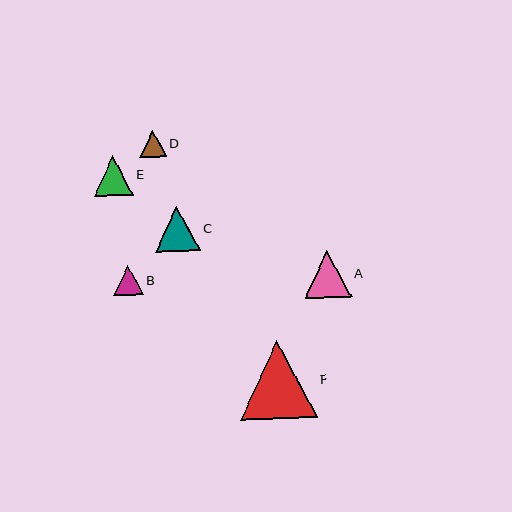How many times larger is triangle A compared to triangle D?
Triangle A is approximately 1.8 times the size of triangle D.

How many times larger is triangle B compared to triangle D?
Triangle B is approximately 1.1 times the size of triangle D.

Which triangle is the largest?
Triangle F is the largest with a size of approximately 78 pixels.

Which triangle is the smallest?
Triangle D is the smallest with a size of approximately 27 pixels.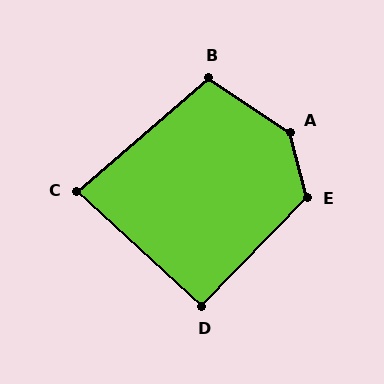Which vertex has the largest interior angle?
A, at approximately 138 degrees.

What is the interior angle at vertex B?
Approximately 106 degrees (obtuse).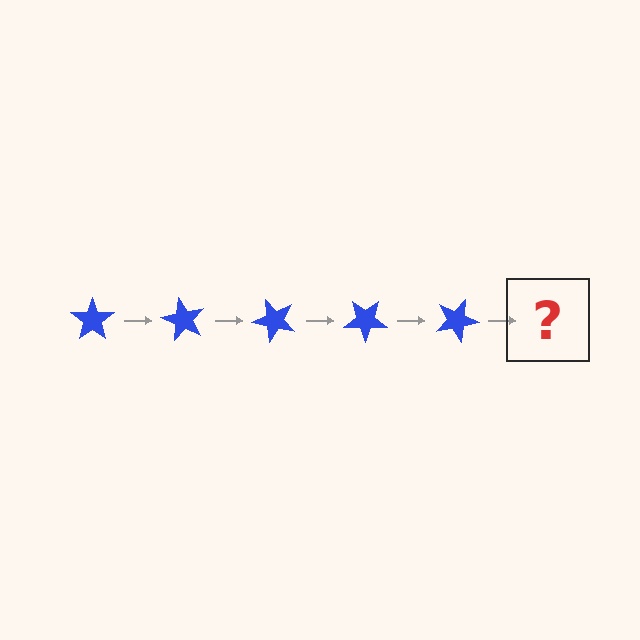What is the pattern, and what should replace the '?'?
The pattern is that the star rotates 60 degrees each step. The '?' should be a blue star rotated 300 degrees.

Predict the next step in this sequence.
The next step is a blue star rotated 300 degrees.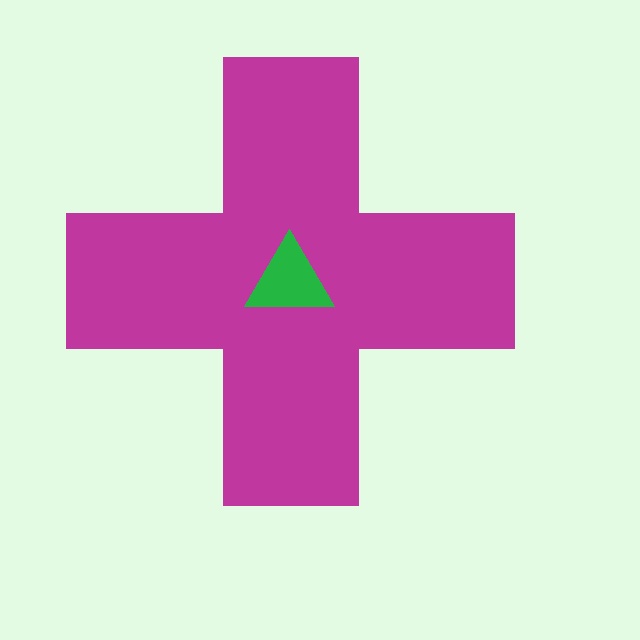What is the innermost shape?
The green triangle.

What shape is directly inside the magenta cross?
The green triangle.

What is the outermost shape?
The magenta cross.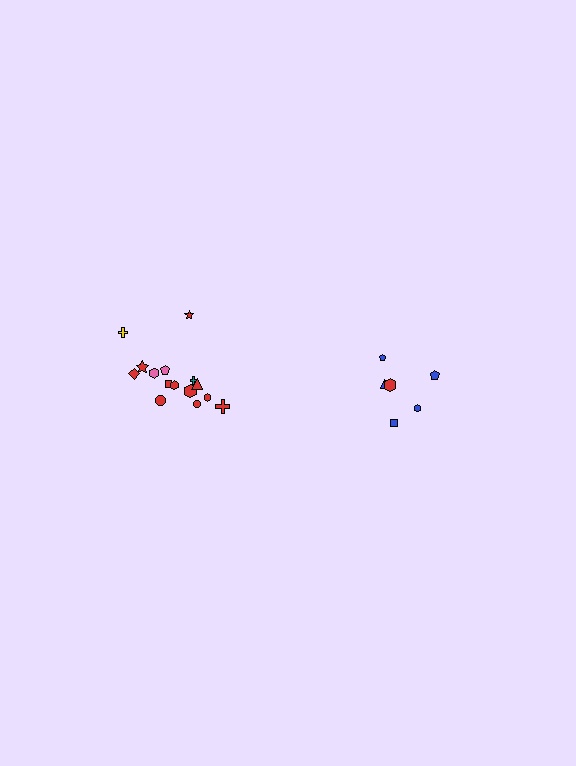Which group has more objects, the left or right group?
The left group.